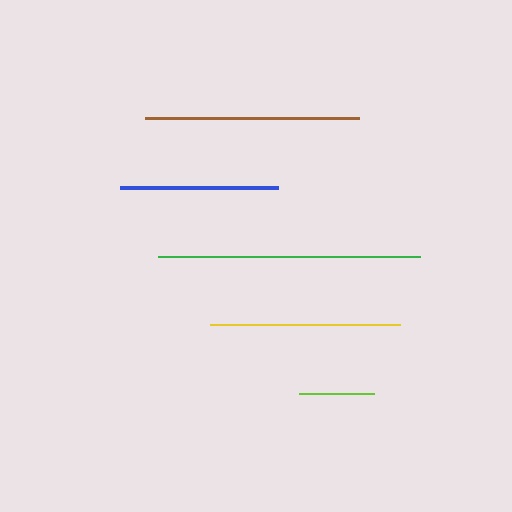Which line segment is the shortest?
The lime line is the shortest at approximately 76 pixels.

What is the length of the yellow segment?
The yellow segment is approximately 190 pixels long.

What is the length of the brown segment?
The brown segment is approximately 214 pixels long.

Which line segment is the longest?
The green line is the longest at approximately 262 pixels.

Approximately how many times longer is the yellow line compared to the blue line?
The yellow line is approximately 1.2 times the length of the blue line.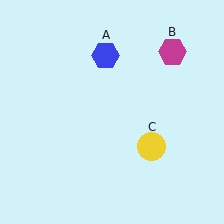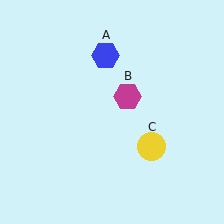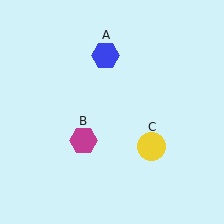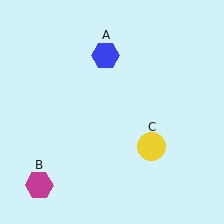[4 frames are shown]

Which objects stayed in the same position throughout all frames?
Blue hexagon (object A) and yellow circle (object C) remained stationary.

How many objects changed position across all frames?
1 object changed position: magenta hexagon (object B).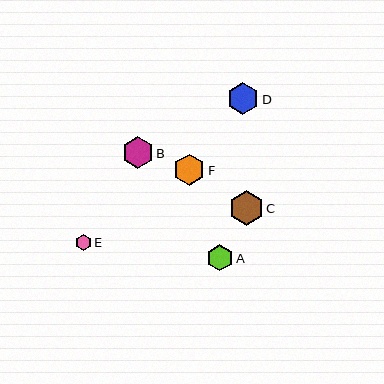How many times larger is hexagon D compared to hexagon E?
Hexagon D is approximately 2.0 times the size of hexagon E.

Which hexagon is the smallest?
Hexagon E is the smallest with a size of approximately 16 pixels.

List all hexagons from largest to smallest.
From largest to smallest: C, D, B, F, A, E.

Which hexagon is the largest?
Hexagon C is the largest with a size of approximately 35 pixels.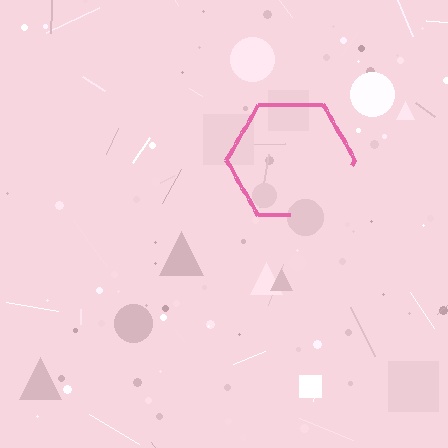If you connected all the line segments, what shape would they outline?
They would outline a hexagon.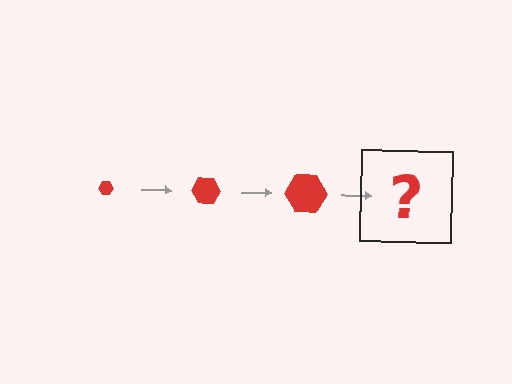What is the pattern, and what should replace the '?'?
The pattern is that the hexagon gets progressively larger each step. The '?' should be a red hexagon, larger than the previous one.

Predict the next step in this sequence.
The next step is a red hexagon, larger than the previous one.